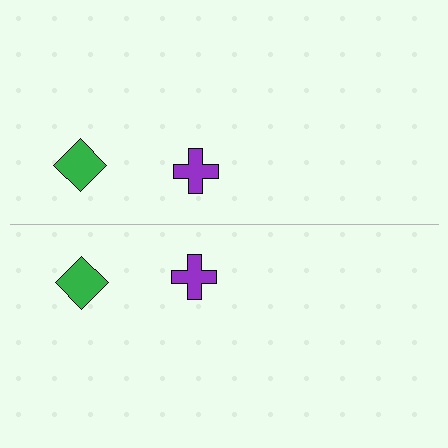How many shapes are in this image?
There are 4 shapes in this image.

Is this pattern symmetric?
Yes, this pattern has bilateral (reflection) symmetry.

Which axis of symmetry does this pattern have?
The pattern has a horizontal axis of symmetry running through the center of the image.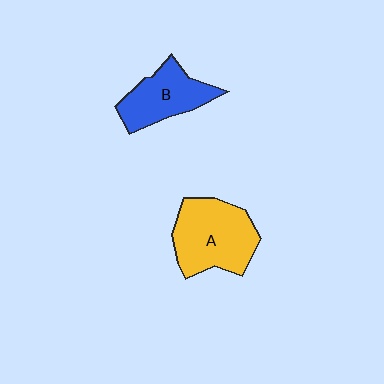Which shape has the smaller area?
Shape B (blue).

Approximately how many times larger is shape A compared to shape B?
Approximately 1.4 times.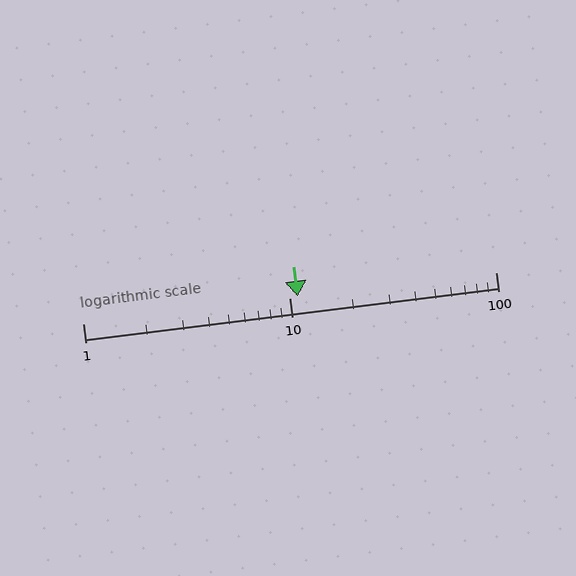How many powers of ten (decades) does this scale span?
The scale spans 2 decades, from 1 to 100.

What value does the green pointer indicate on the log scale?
The pointer indicates approximately 11.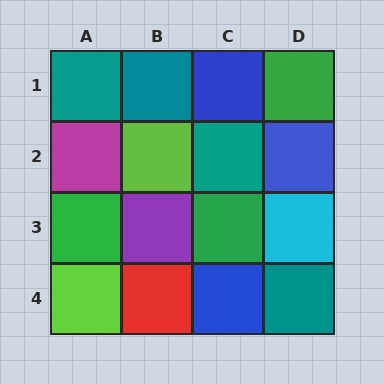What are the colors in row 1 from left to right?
Teal, teal, blue, green.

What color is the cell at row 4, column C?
Blue.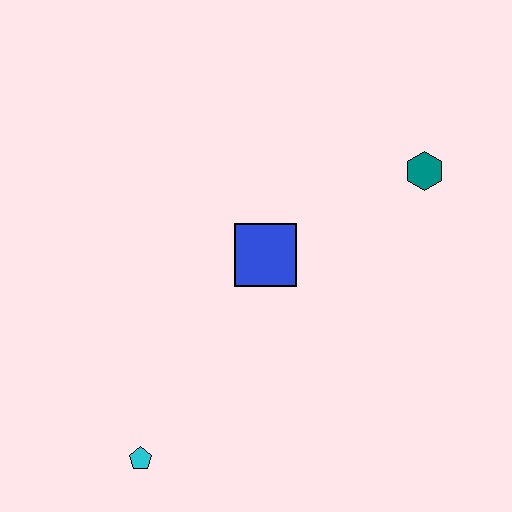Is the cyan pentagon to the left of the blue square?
Yes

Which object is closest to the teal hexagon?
The blue square is closest to the teal hexagon.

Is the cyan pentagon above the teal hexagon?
No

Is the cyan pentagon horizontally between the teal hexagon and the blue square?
No